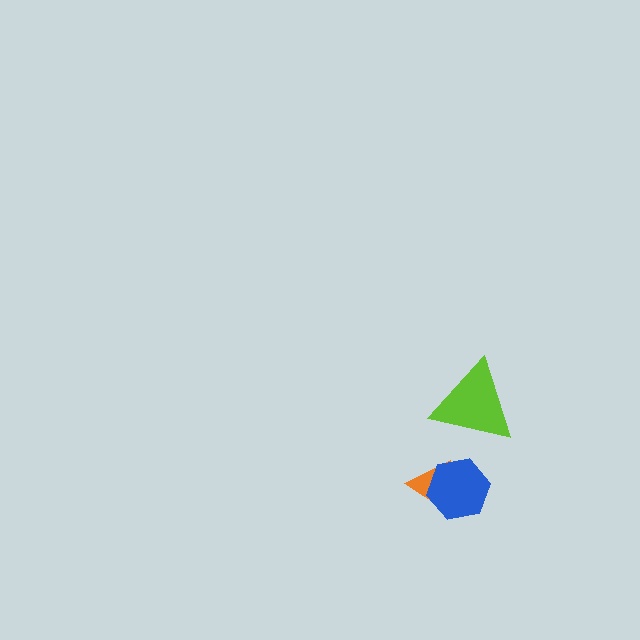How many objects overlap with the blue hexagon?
1 object overlaps with the blue hexagon.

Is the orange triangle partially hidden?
Yes, it is partially covered by another shape.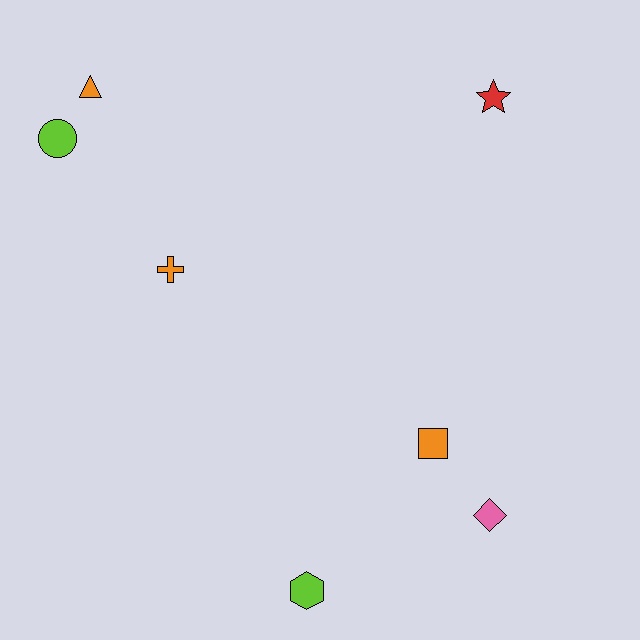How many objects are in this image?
There are 7 objects.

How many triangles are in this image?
There is 1 triangle.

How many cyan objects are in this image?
There are no cyan objects.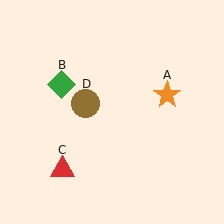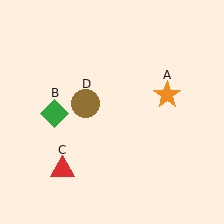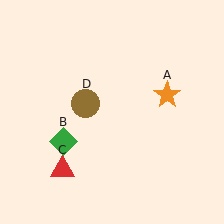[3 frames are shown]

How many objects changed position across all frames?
1 object changed position: green diamond (object B).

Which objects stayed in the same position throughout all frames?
Orange star (object A) and red triangle (object C) and brown circle (object D) remained stationary.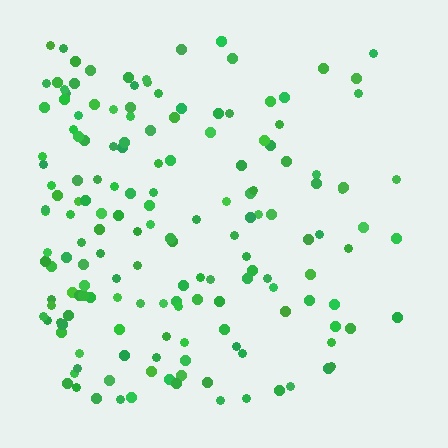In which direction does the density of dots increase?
From right to left, with the left side densest.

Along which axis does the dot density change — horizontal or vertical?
Horizontal.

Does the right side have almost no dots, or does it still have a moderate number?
Still a moderate number, just noticeably fewer than the left.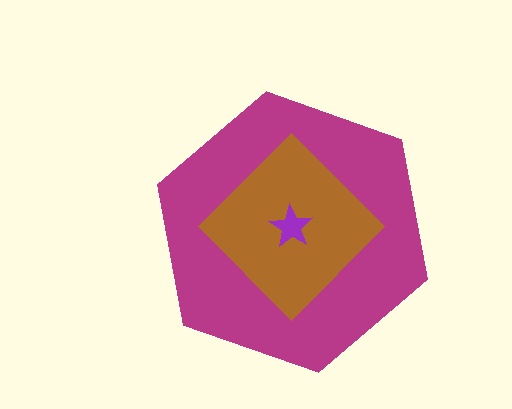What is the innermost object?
The purple star.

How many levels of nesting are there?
3.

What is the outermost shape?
The magenta hexagon.